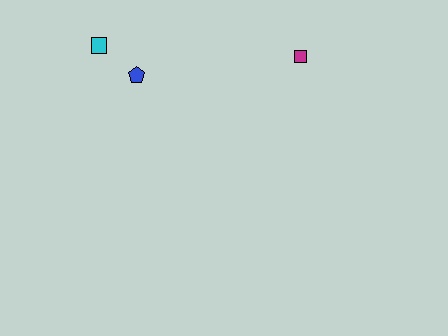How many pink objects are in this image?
There are no pink objects.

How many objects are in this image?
There are 3 objects.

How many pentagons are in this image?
There is 1 pentagon.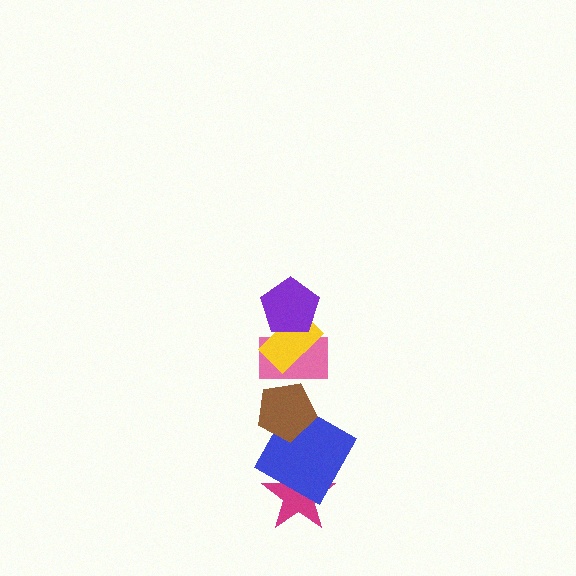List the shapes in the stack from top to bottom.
From top to bottom: the purple pentagon, the yellow rectangle, the pink rectangle, the brown pentagon, the blue square, the magenta star.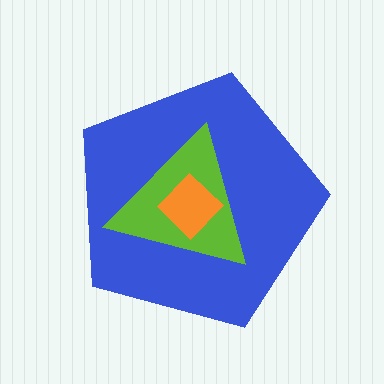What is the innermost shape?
The orange diamond.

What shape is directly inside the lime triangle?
The orange diamond.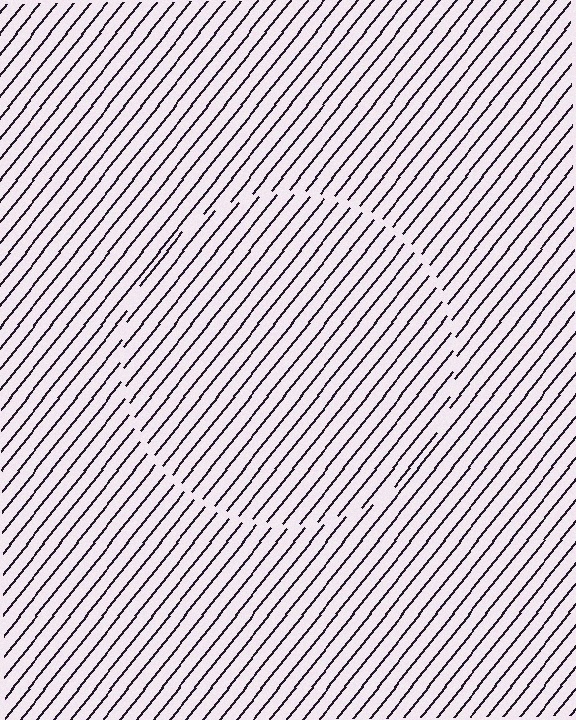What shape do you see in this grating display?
An illusory circle. The interior of the shape contains the same grating, shifted by half a period — the contour is defined by the phase discontinuity where line-ends from the inner and outer gratings abut.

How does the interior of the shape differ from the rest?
The interior of the shape contains the same grating, shifted by half a period — the contour is defined by the phase discontinuity where line-ends from the inner and outer gratings abut.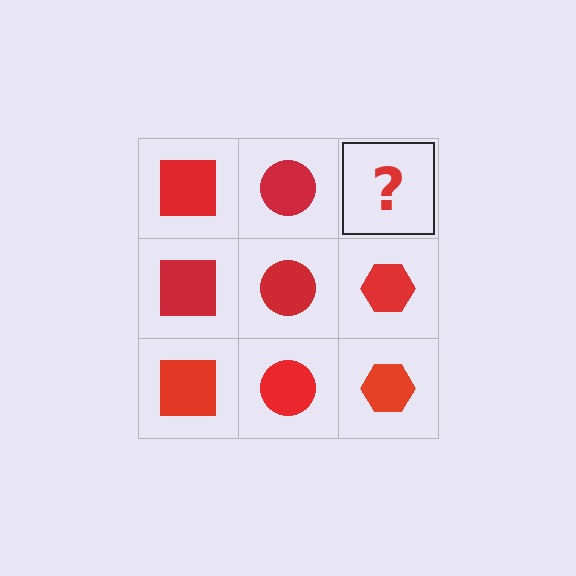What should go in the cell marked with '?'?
The missing cell should contain a red hexagon.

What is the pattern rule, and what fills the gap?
The rule is that each column has a consistent shape. The gap should be filled with a red hexagon.